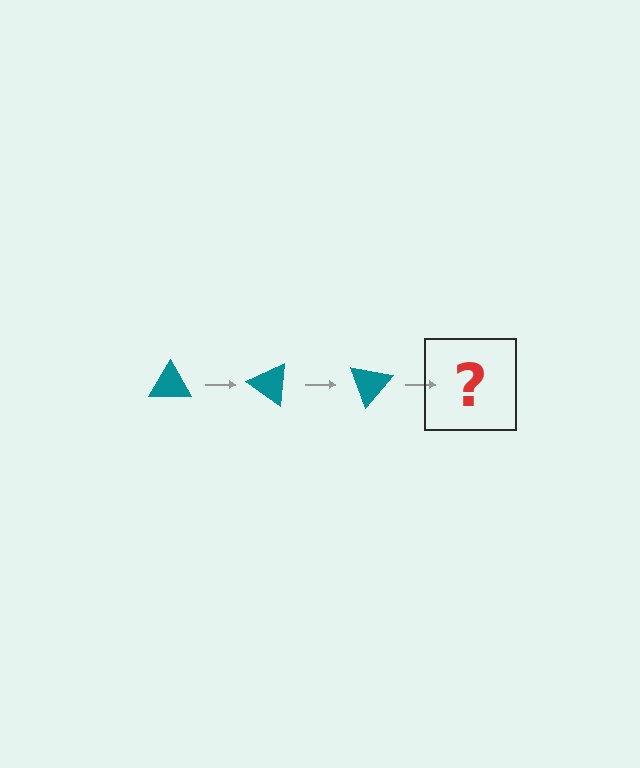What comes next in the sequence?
The next element should be a teal triangle rotated 105 degrees.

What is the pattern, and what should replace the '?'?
The pattern is that the triangle rotates 35 degrees each step. The '?' should be a teal triangle rotated 105 degrees.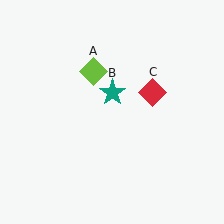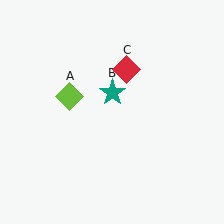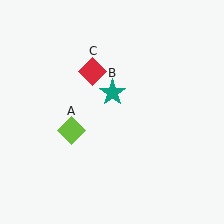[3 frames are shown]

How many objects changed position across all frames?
2 objects changed position: lime diamond (object A), red diamond (object C).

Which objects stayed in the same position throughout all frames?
Teal star (object B) remained stationary.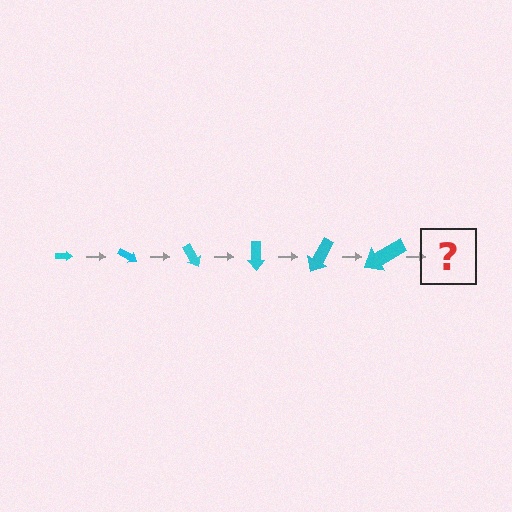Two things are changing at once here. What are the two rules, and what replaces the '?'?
The two rules are that the arrow grows larger each step and it rotates 30 degrees each step. The '?' should be an arrow, larger than the previous one and rotated 180 degrees from the start.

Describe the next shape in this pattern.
It should be an arrow, larger than the previous one and rotated 180 degrees from the start.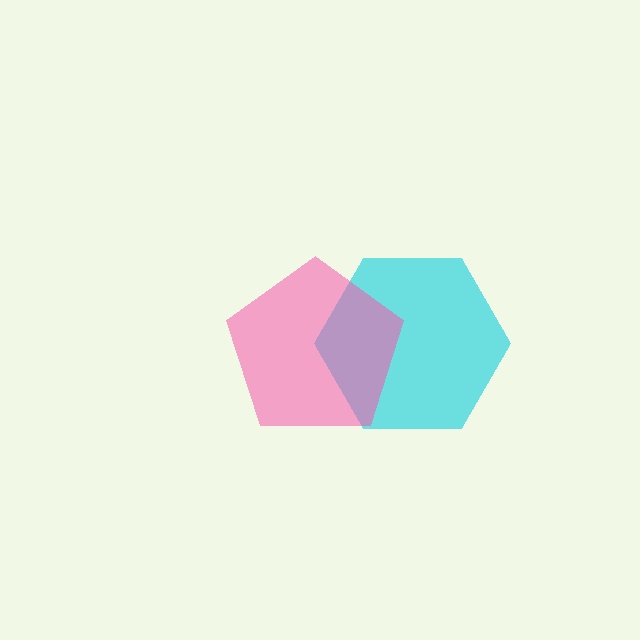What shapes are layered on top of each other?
The layered shapes are: a cyan hexagon, a pink pentagon.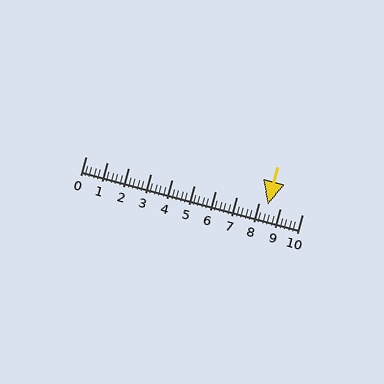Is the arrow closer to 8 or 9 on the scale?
The arrow is closer to 8.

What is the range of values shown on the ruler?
The ruler shows values from 0 to 10.